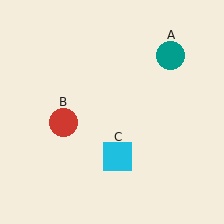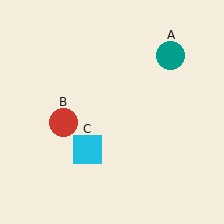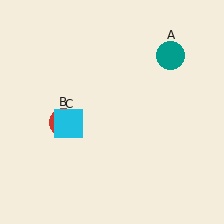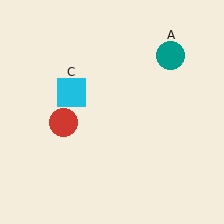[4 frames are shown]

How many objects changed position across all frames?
1 object changed position: cyan square (object C).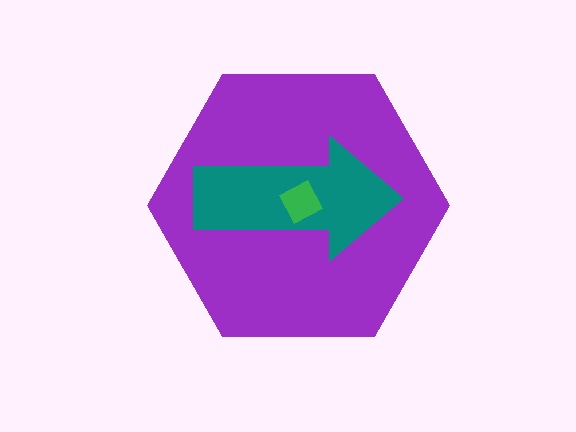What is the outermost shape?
The purple hexagon.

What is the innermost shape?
The green square.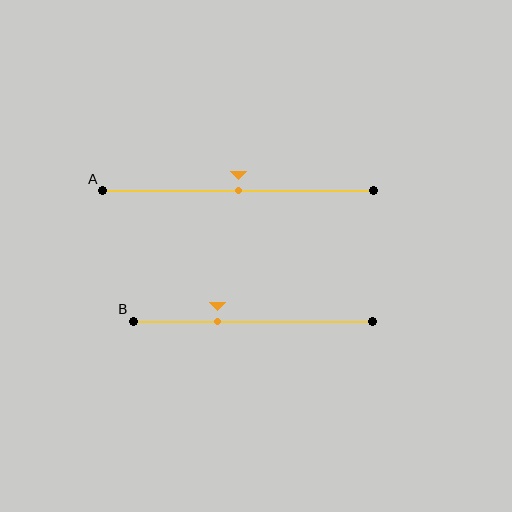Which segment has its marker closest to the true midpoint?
Segment A has its marker closest to the true midpoint.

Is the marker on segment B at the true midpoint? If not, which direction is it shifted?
No, the marker on segment B is shifted to the left by about 15% of the segment length.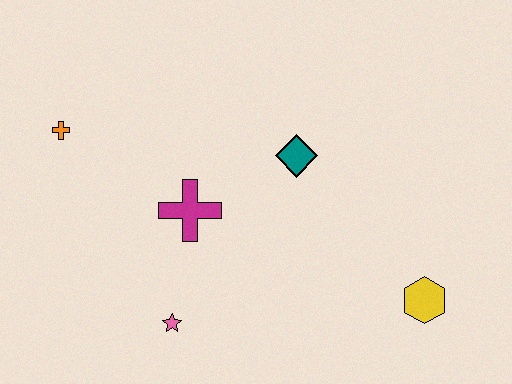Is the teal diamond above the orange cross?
No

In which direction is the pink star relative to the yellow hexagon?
The pink star is to the left of the yellow hexagon.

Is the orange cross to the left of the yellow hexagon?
Yes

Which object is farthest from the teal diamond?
The orange cross is farthest from the teal diamond.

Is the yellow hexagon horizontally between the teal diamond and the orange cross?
No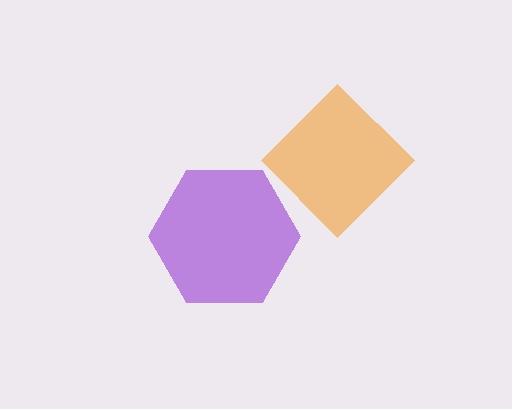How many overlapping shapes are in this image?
There are 2 overlapping shapes in the image.